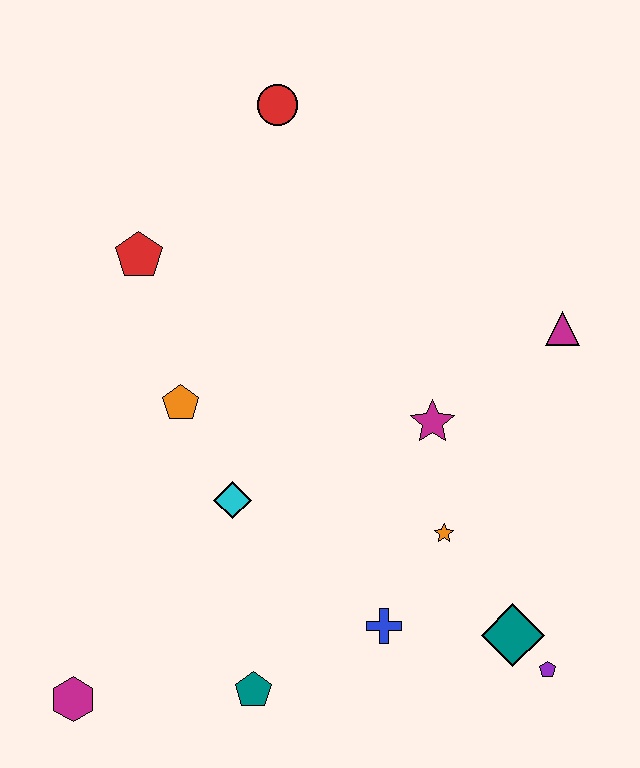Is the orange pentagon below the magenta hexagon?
No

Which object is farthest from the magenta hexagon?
The red circle is farthest from the magenta hexagon.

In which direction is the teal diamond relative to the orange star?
The teal diamond is below the orange star.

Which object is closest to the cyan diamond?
The orange pentagon is closest to the cyan diamond.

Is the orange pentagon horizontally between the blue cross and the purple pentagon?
No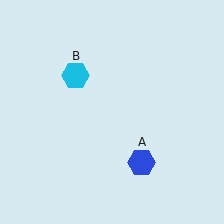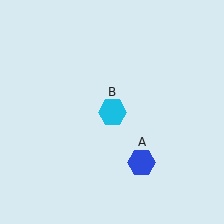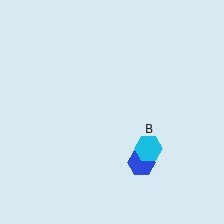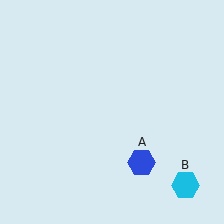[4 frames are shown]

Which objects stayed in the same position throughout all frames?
Blue hexagon (object A) remained stationary.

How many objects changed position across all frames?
1 object changed position: cyan hexagon (object B).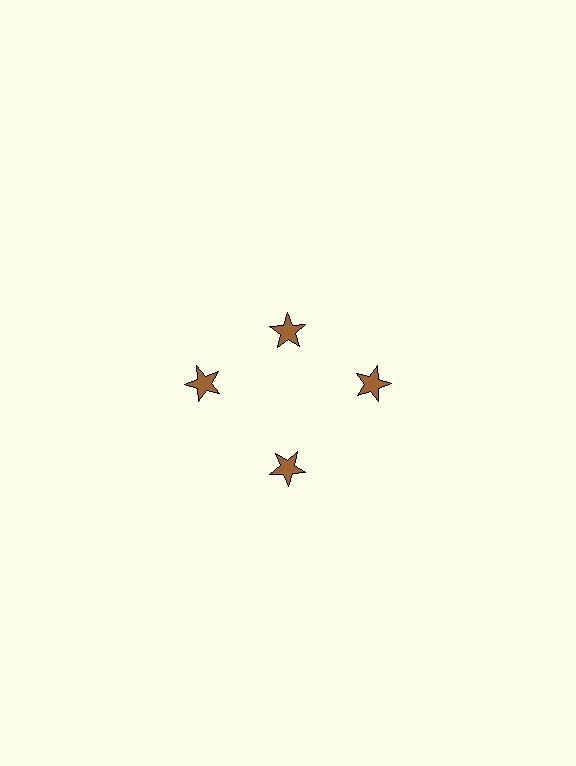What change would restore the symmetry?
The symmetry would be restored by moving it outward, back onto the ring so that all 4 stars sit at equal angles and equal distance from the center.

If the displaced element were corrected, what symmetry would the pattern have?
It would have 4-fold rotational symmetry — the pattern would map onto itself every 90 degrees.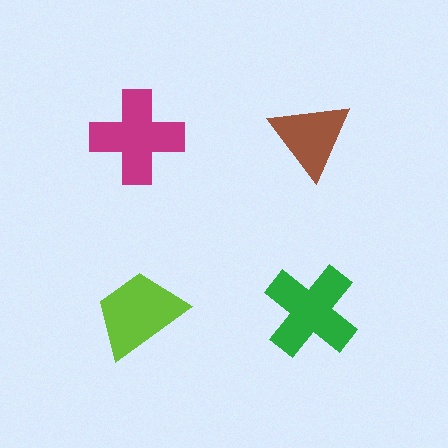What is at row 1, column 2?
A brown triangle.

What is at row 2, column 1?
A lime trapezoid.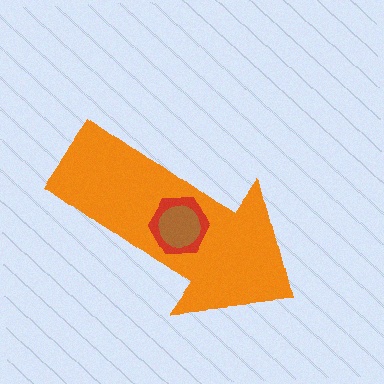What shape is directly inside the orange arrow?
The red hexagon.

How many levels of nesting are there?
3.